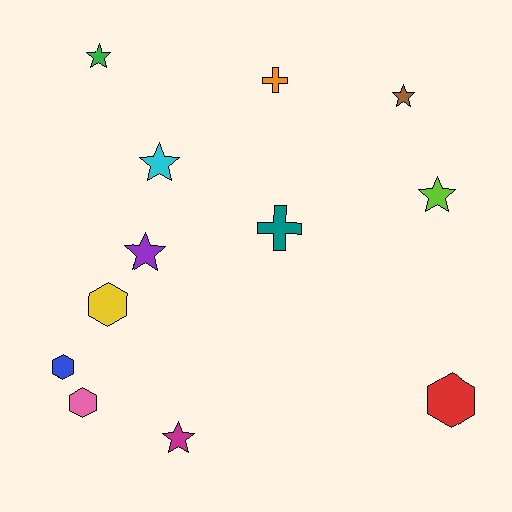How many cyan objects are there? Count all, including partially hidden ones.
There is 1 cyan object.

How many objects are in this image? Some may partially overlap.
There are 12 objects.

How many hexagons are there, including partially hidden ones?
There are 4 hexagons.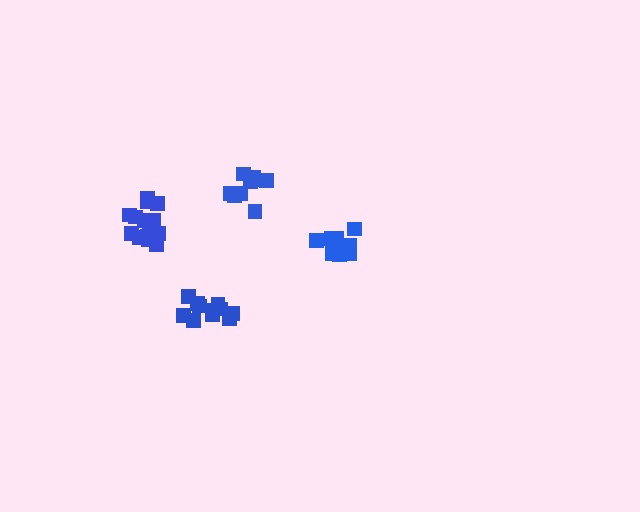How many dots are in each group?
Group 1: 10 dots, Group 2: 15 dots, Group 3: 11 dots, Group 4: 9 dots (45 total).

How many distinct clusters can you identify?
There are 4 distinct clusters.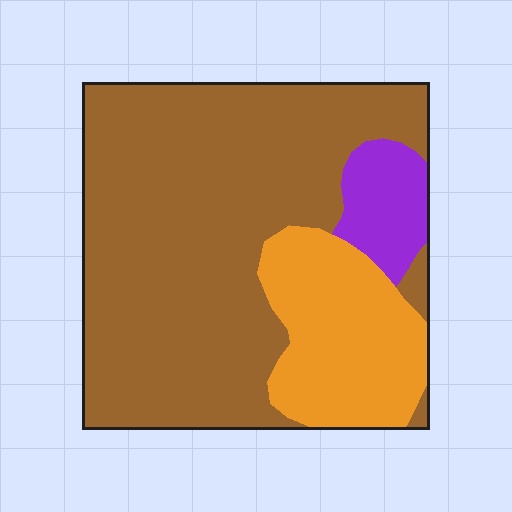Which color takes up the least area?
Purple, at roughly 10%.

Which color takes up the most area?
Brown, at roughly 70%.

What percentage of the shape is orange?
Orange covers around 20% of the shape.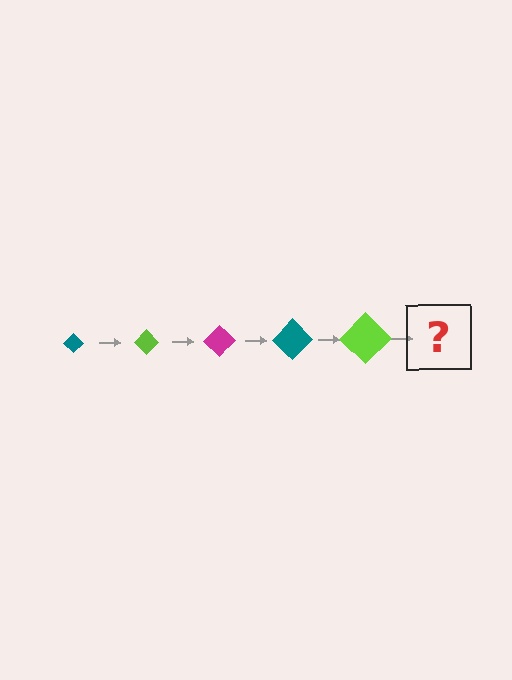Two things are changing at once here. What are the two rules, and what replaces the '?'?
The two rules are that the diamond grows larger each step and the color cycles through teal, lime, and magenta. The '?' should be a magenta diamond, larger than the previous one.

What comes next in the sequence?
The next element should be a magenta diamond, larger than the previous one.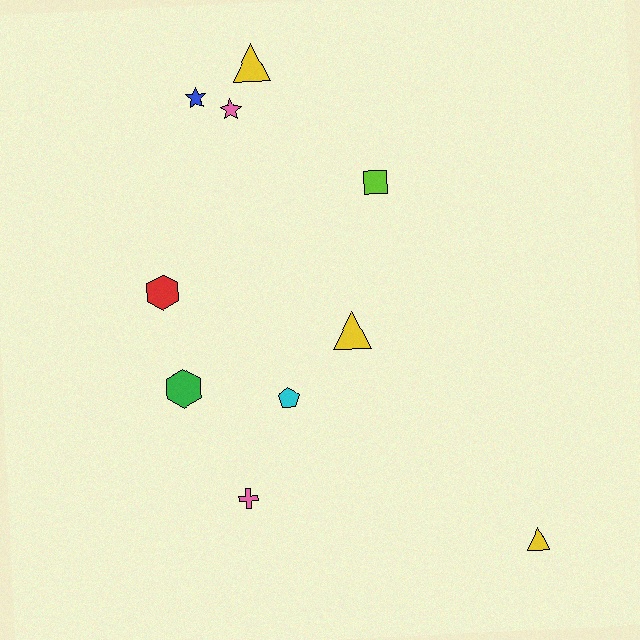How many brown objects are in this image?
There are no brown objects.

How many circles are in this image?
There are no circles.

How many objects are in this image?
There are 10 objects.